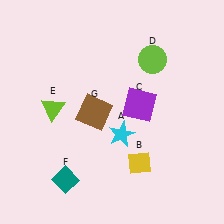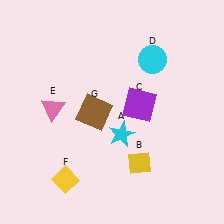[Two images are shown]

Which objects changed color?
D changed from lime to cyan. E changed from lime to pink. F changed from teal to yellow.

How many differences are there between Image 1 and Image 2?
There are 3 differences between the two images.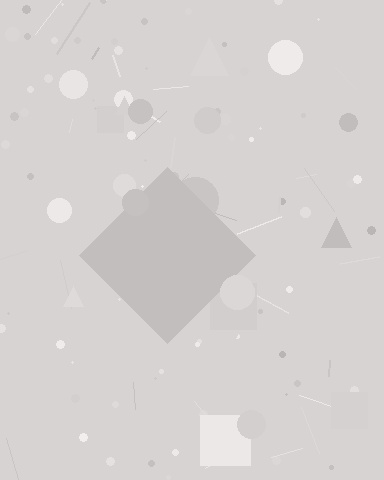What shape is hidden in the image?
A diamond is hidden in the image.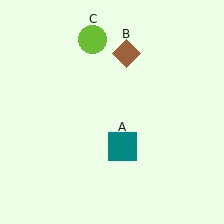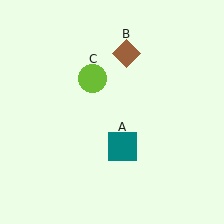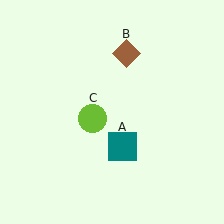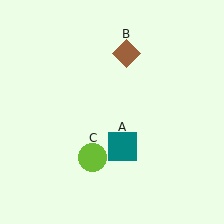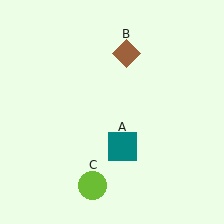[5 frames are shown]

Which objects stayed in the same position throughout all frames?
Teal square (object A) and brown diamond (object B) remained stationary.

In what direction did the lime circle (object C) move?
The lime circle (object C) moved down.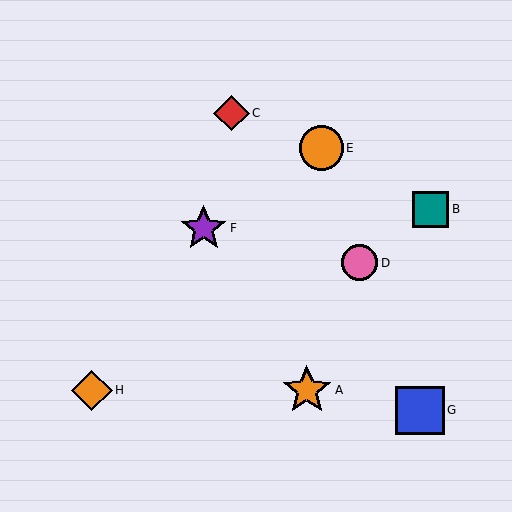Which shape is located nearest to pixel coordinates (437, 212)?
The teal square (labeled B) at (431, 209) is nearest to that location.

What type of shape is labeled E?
Shape E is an orange circle.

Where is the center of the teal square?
The center of the teal square is at (431, 209).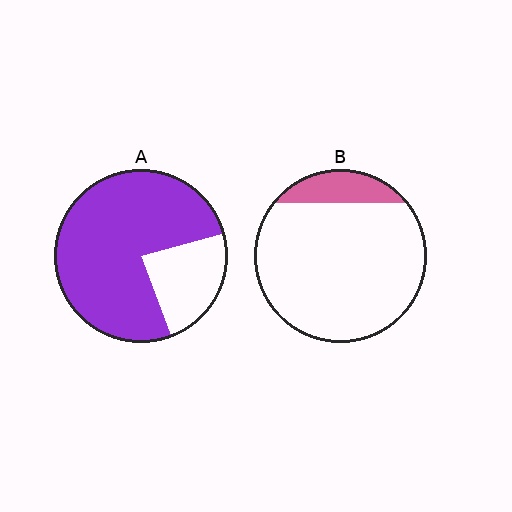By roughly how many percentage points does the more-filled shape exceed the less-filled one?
By roughly 65 percentage points (A over B).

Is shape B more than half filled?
No.